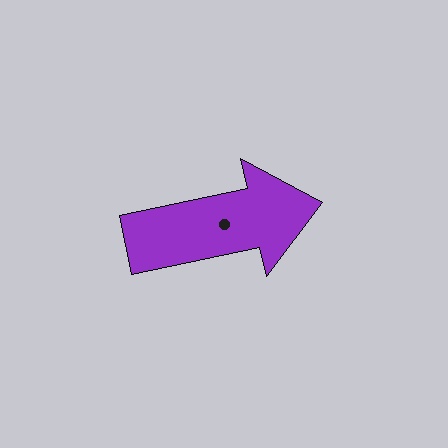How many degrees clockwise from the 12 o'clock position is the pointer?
Approximately 78 degrees.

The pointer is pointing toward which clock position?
Roughly 3 o'clock.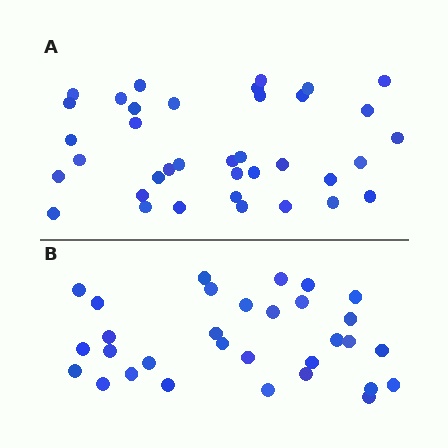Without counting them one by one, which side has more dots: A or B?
Region A (the top region) has more dots.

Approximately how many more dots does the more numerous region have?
Region A has about 6 more dots than region B.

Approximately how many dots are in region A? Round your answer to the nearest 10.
About 40 dots. (The exact count is 37, which rounds to 40.)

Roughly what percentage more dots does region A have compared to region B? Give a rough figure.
About 20% more.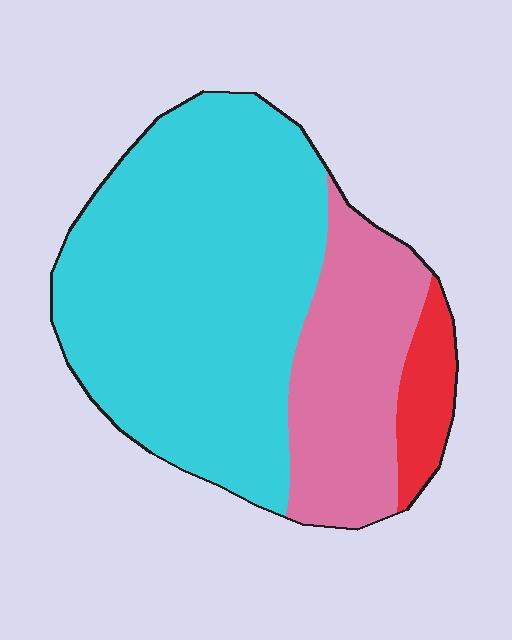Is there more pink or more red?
Pink.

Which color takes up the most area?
Cyan, at roughly 65%.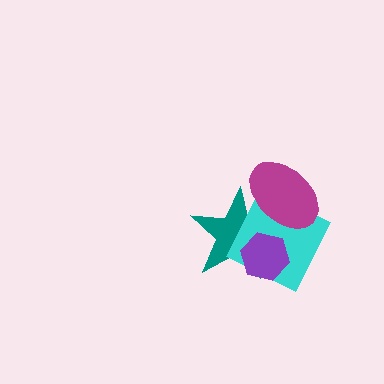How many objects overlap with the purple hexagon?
2 objects overlap with the purple hexagon.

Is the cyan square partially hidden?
Yes, it is partially covered by another shape.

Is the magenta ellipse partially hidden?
No, no other shape covers it.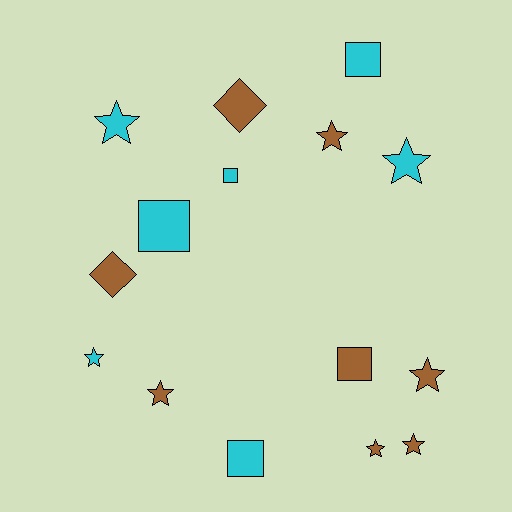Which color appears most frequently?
Brown, with 8 objects.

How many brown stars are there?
There are 5 brown stars.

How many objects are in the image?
There are 15 objects.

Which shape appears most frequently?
Star, with 8 objects.